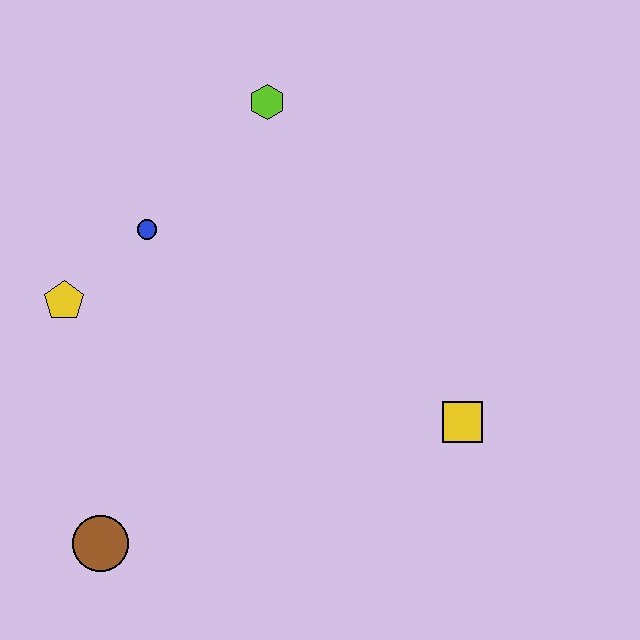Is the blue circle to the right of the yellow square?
No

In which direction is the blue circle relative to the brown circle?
The blue circle is above the brown circle.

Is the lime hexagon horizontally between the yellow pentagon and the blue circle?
No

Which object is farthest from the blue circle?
The yellow square is farthest from the blue circle.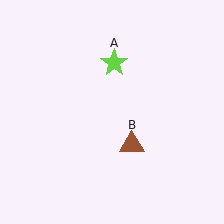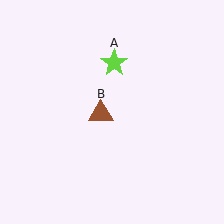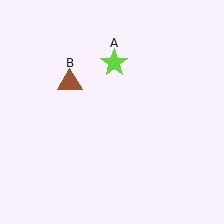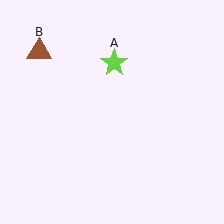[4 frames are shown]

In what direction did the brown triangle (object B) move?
The brown triangle (object B) moved up and to the left.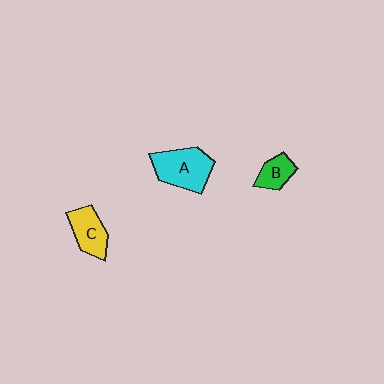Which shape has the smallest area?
Shape B (green).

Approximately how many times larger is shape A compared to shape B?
Approximately 2.1 times.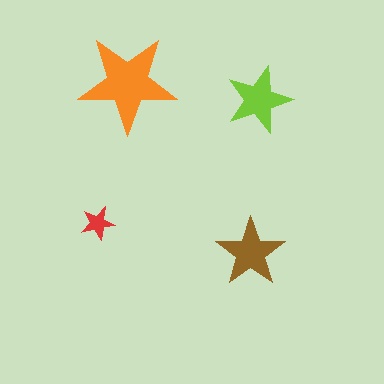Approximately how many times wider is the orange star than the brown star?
About 1.5 times wider.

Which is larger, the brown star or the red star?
The brown one.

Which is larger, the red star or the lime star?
The lime one.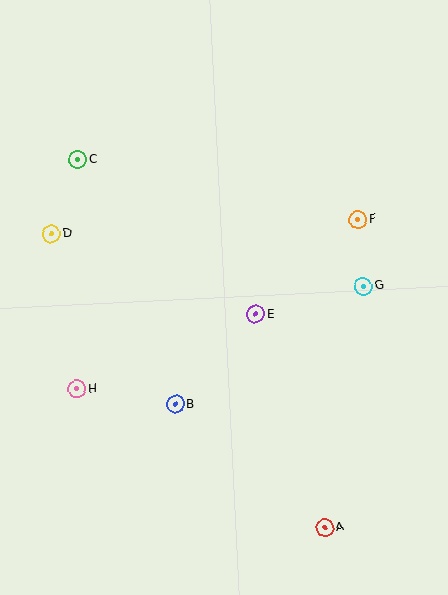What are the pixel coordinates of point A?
Point A is at (325, 527).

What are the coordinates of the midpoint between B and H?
The midpoint between B and H is at (126, 397).